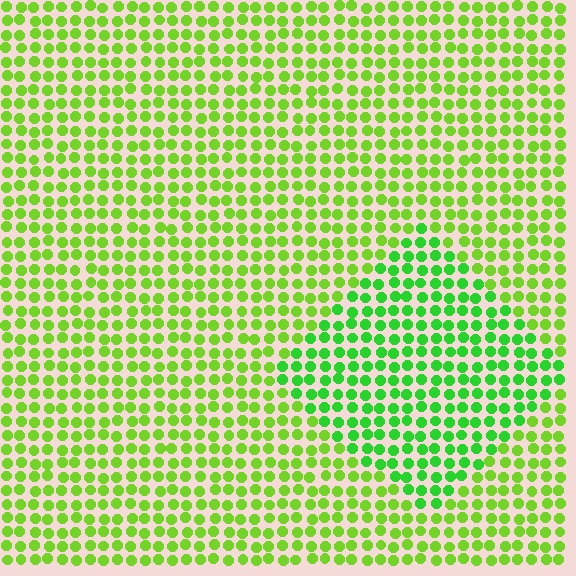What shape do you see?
I see a diamond.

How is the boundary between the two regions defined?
The boundary is defined purely by a slight shift in hue (about 28 degrees). Spacing, size, and orientation are identical on both sides.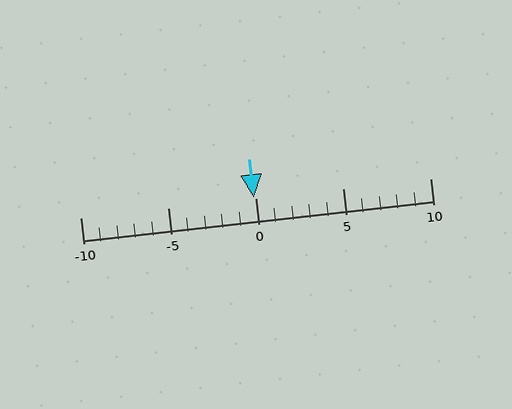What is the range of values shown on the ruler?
The ruler shows values from -10 to 10.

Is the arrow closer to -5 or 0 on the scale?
The arrow is closer to 0.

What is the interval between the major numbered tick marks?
The major tick marks are spaced 5 units apart.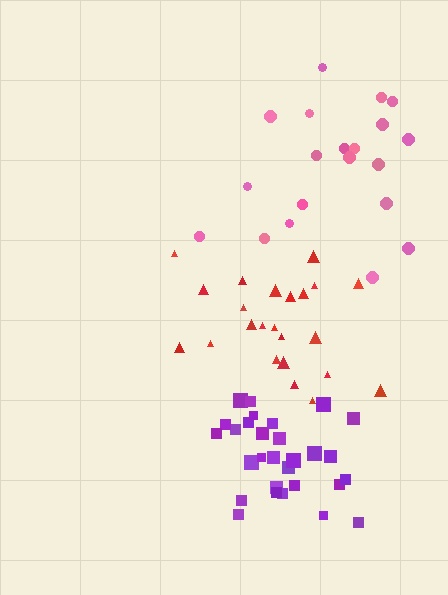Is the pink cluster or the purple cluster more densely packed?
Purple.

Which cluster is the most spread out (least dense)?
Pink.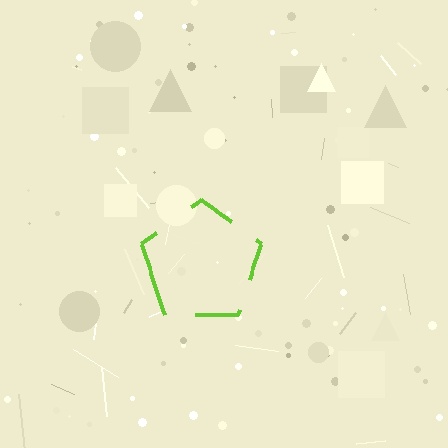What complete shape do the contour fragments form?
The contour fragments form a pentagon.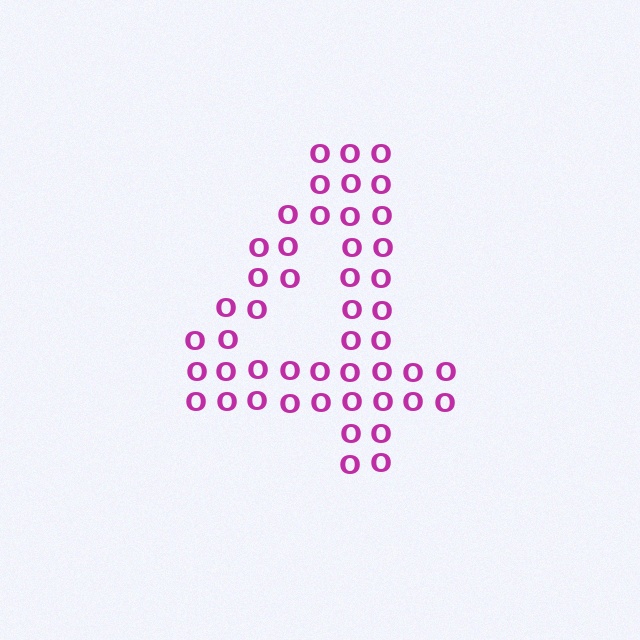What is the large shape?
The large shape is the digit 4.